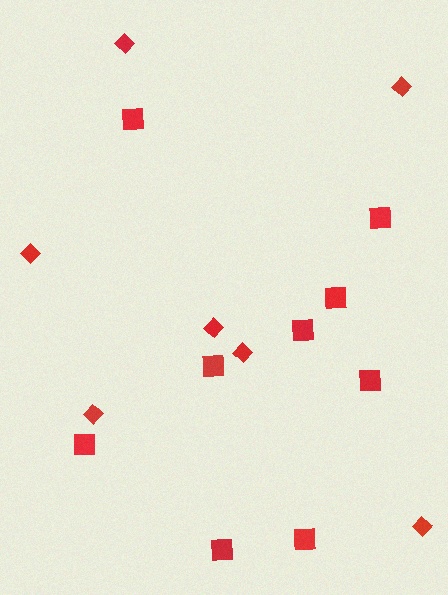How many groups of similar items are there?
There are 2 groups: one group of diamonds (7) and one group of squares (9).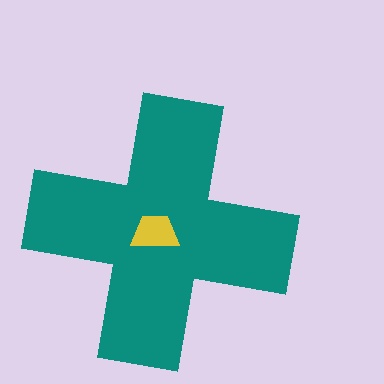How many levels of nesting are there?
2.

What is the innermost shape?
The yellow trapezoid.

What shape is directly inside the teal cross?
The yellow trapezoid.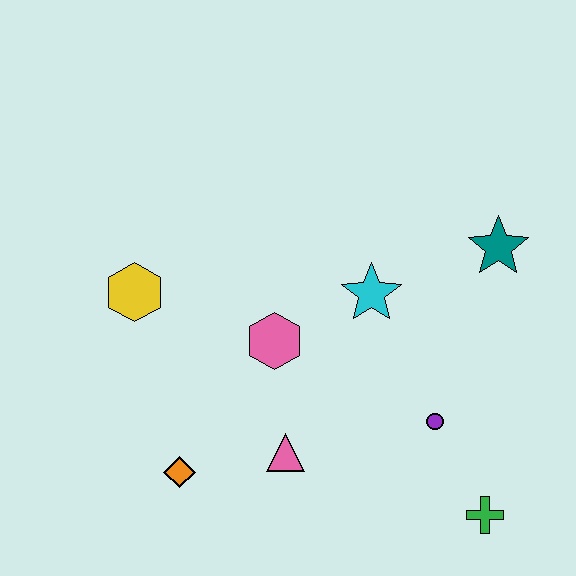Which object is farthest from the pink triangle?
The teal star is farthest from the pink triangle.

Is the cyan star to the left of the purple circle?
Yes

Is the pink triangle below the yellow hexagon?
Yes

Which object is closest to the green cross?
The purple circle is closest to the green cross.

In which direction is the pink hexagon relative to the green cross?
The pink hexagon is to the left of the green cross.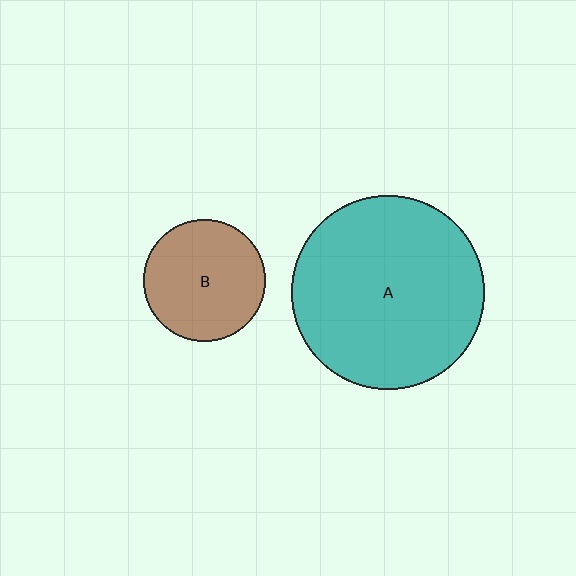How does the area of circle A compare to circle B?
Approximately 2.5 times.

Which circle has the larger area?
Circle A (teal).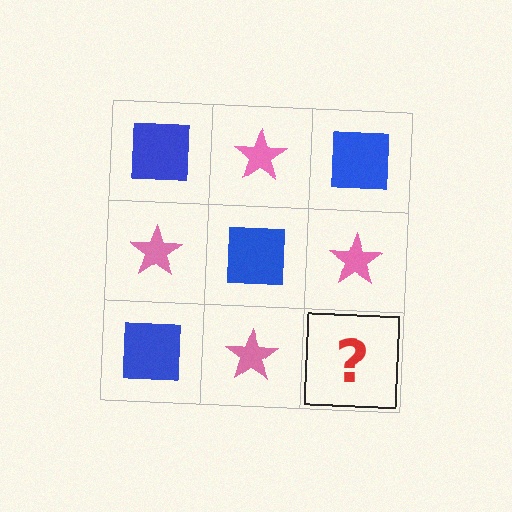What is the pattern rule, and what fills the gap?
The rule is that it alternates blue square and pink star in a checkerboard pattern. The gap should be filled with a blue square.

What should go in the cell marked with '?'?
The missing cell should contain a blue square.